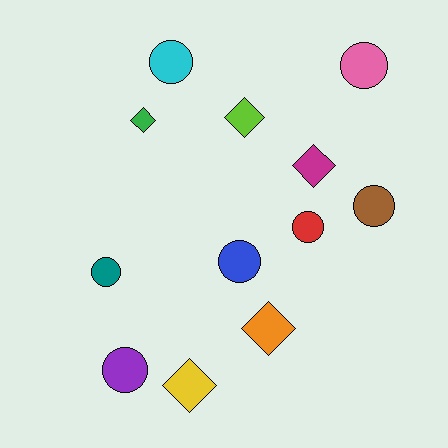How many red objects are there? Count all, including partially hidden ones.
There is 1 red object.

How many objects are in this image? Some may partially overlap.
There are 12 objects.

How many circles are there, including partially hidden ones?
There are 7 circles.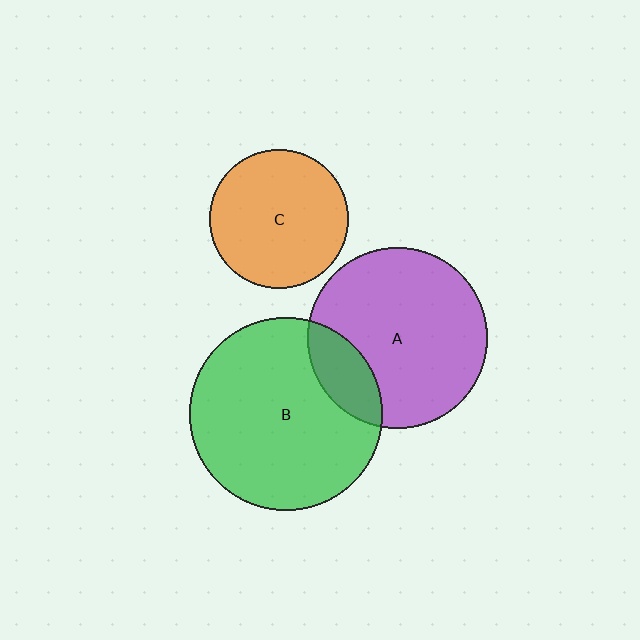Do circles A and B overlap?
Yes.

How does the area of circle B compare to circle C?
Approximately 1.9 times.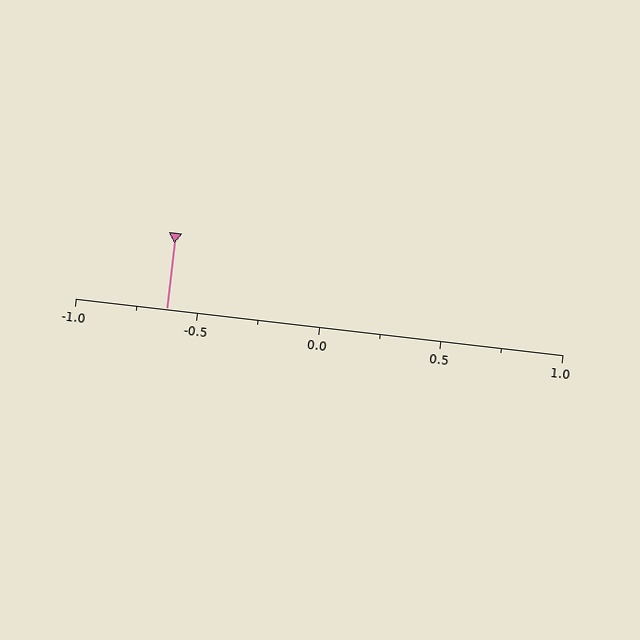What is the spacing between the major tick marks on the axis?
The major ticks are spaced 0.5 apart.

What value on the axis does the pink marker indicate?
The marker indicates approximately -0.62.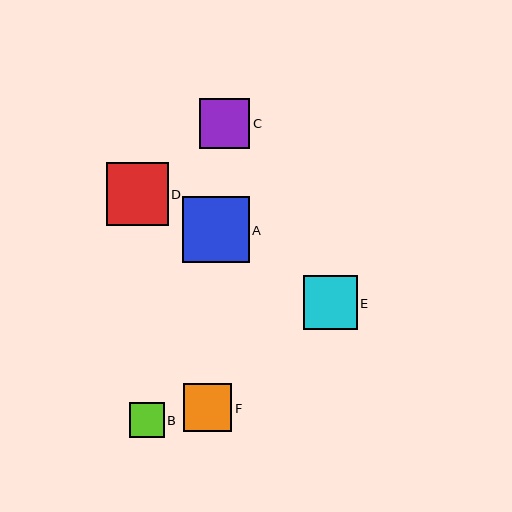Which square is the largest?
Square A is the largest with a size of approximately 67 pixels.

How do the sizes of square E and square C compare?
Square E and square C are approximately the same size.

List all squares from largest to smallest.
From largest to smallest: A, D, E, C, F, B.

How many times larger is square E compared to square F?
Square E is approximately 1.1 times the size of square F.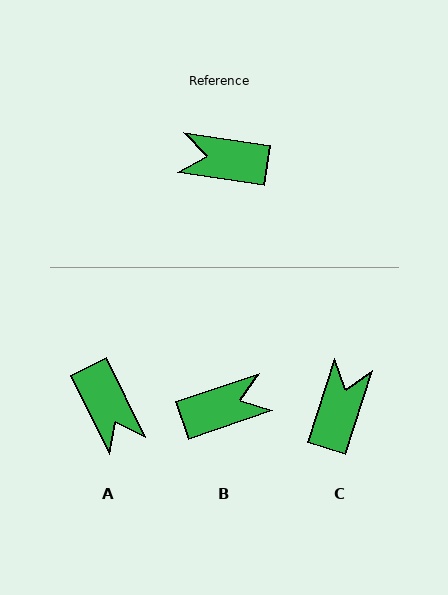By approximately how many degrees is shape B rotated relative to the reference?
Approximately 153 degrees clockwise.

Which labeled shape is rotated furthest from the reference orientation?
B, about 153 degrees away.